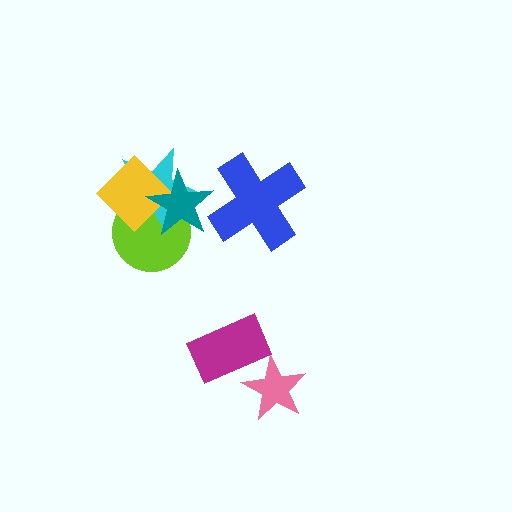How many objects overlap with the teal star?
4 objects overlap with the teal star.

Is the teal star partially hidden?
Yes, it is partially covered by another shape.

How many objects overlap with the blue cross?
1 object overlaps with the blue cross.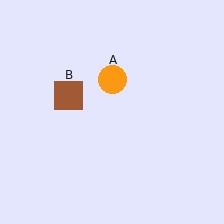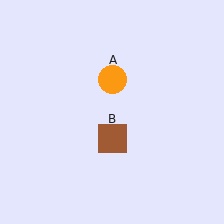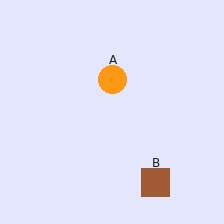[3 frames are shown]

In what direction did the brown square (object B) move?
The brown square (object B) moved down and to the right.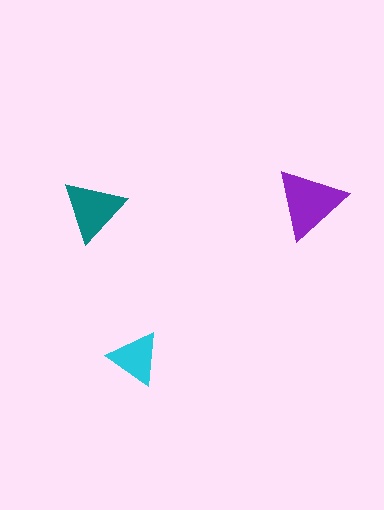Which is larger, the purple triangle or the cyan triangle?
The purple one.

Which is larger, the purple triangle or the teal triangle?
The purple one.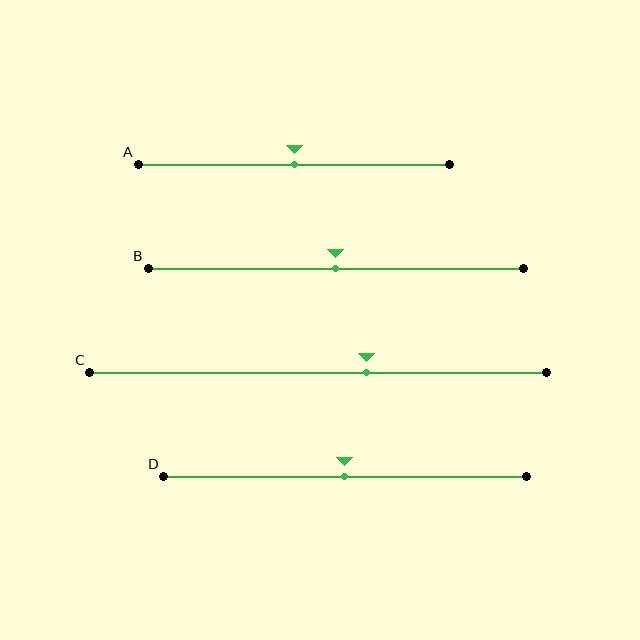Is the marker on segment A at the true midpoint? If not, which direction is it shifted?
Yes, the marker on segment A is at the true midpoint.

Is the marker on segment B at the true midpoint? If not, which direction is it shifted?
Yes, the marker on segment B is at the true midpoint.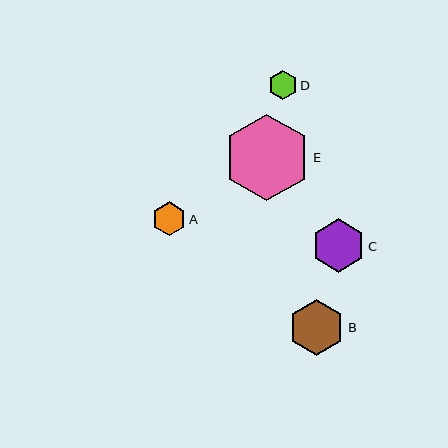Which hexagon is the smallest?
Hexagon D is the smallest with a size of approximately 29 pixels.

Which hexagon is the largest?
Hexagon E is the largest with a size of approximately 87 pixels.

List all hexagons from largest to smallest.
From largest to smallest: E, B, C, A, D.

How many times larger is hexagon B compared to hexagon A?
Hexagon B is approximately 1.6 times the size of hexagon A.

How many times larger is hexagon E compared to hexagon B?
Hexagon E is approximately 1.6 times the size of hexagon B.